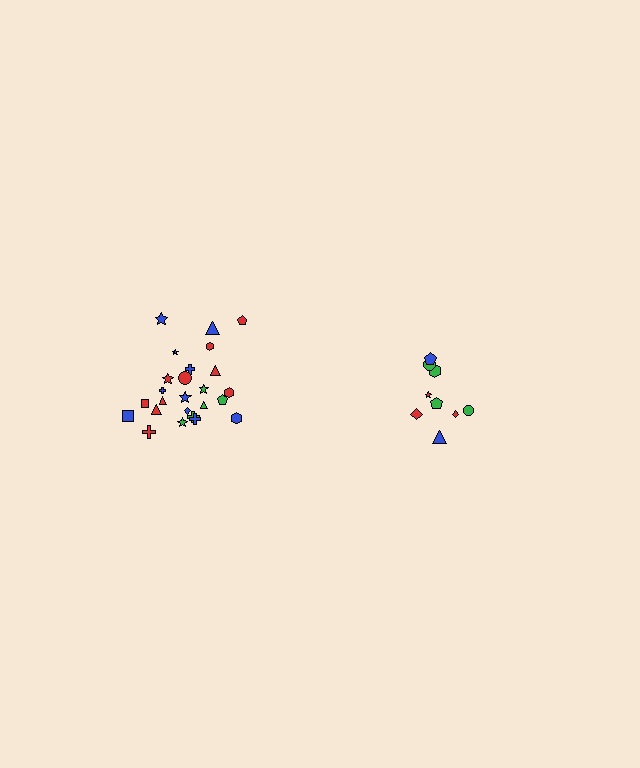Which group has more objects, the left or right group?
The left group.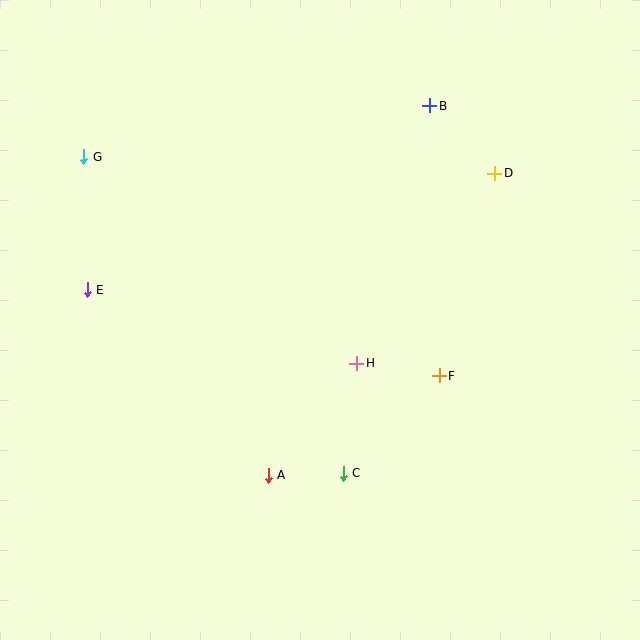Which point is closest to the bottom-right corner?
Point F is closest to the bottom-right corner.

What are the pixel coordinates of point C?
Point C is at (343, 473).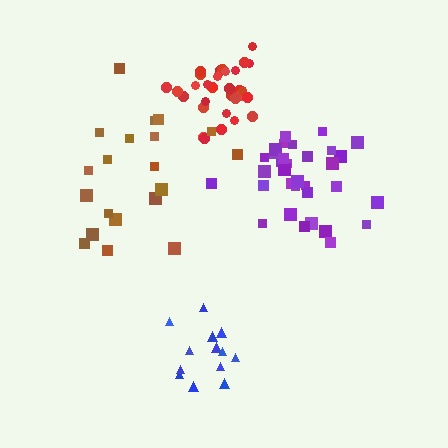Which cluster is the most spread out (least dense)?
Brown.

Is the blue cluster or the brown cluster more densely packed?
Blue.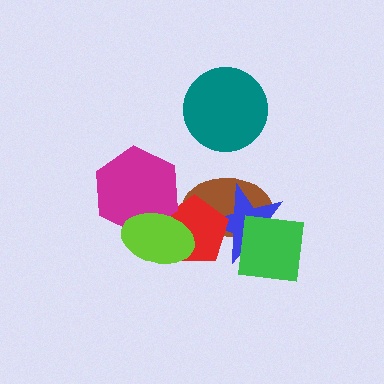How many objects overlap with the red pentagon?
4 objects overlap with the red pentagon.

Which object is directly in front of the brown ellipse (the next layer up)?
The blue star is directly in front of the brown ellipse.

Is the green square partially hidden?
No, no other shape covers it.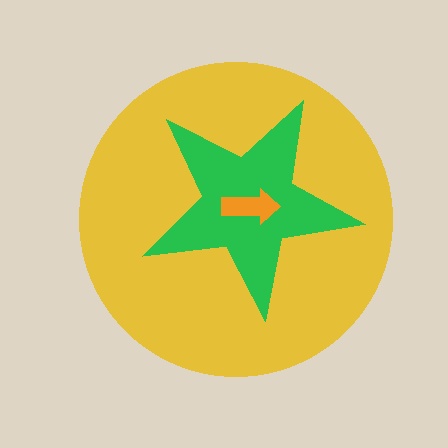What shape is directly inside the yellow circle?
The green star.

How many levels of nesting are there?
3.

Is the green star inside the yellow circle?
Yes.